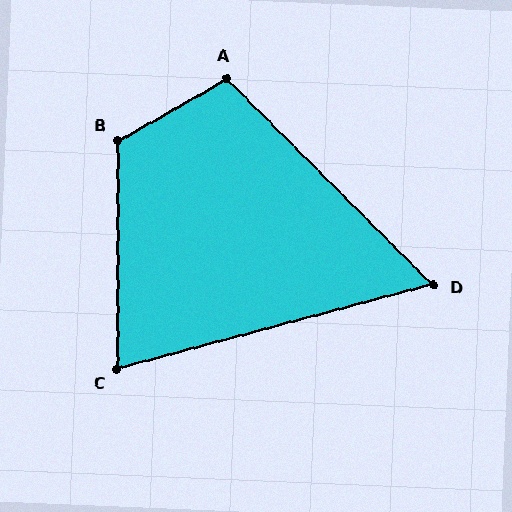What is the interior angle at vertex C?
Approximately 75 degrees (acute).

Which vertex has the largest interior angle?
B, at approximately 120 degrees.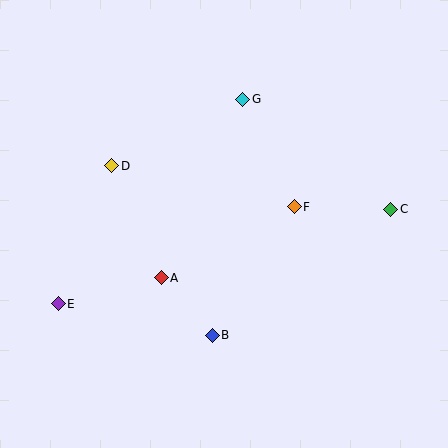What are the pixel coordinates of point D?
Point D is at (112, 166).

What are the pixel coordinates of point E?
Point E is at (58, 304).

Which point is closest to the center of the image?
Point F at (294, 207) is closest to the center.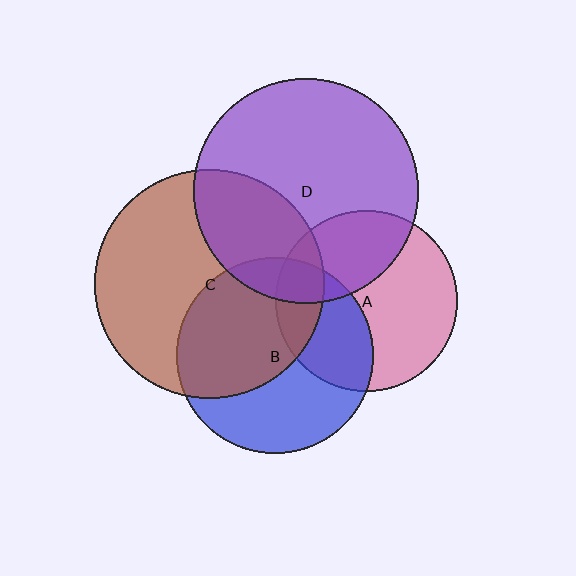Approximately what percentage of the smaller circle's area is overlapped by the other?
Approximately 50%.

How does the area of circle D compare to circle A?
Approximately 1.5 times.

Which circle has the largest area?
Circle C (brown).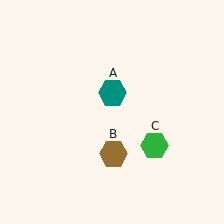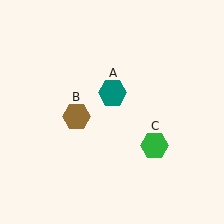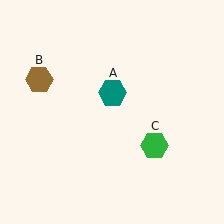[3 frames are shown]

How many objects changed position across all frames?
1 object changed position: brown hexagon (object B).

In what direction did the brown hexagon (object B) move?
The brown hexagon (object B) moved up and to the left.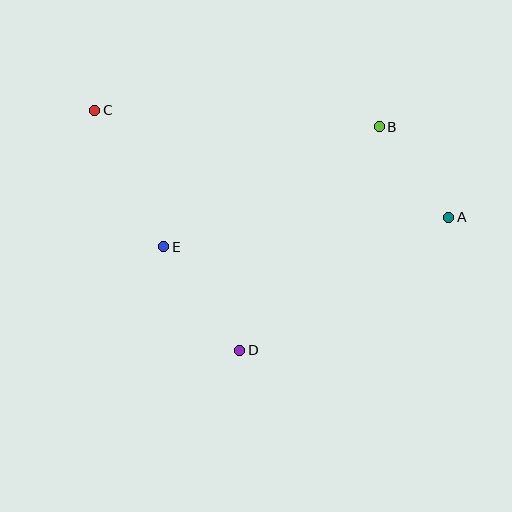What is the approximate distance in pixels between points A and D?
The distance between A and D is approximately 247 pixels.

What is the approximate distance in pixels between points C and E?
The distance between C and E is approximately 153 pixels.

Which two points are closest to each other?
Points A and B are closest to each other.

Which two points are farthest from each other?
Points A and C are farthest from each other.